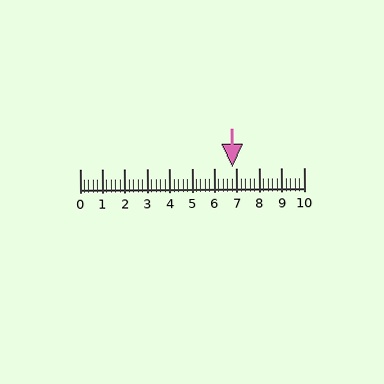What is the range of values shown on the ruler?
The ruler shows values from 0 to 10.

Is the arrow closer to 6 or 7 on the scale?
The arrow is closer to 7.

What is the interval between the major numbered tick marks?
The major tick marks are spaced 1 units apart.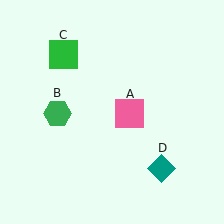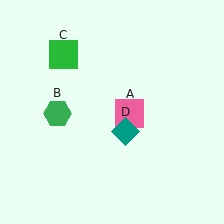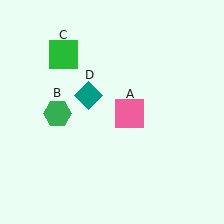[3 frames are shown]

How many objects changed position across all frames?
1 object changed position: teal diamond (object D).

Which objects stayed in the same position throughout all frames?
Pink square (object A) and green hexagon (object B) and green square (object C) remained stationary.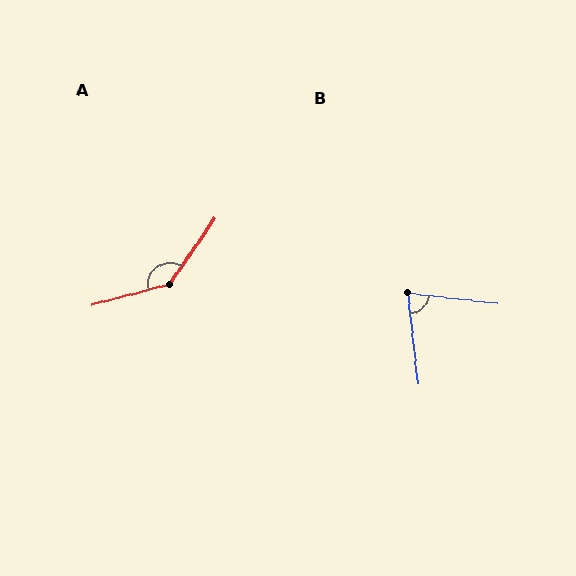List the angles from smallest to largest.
B (77°), A (140°).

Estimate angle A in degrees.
Approximately 140 degrees.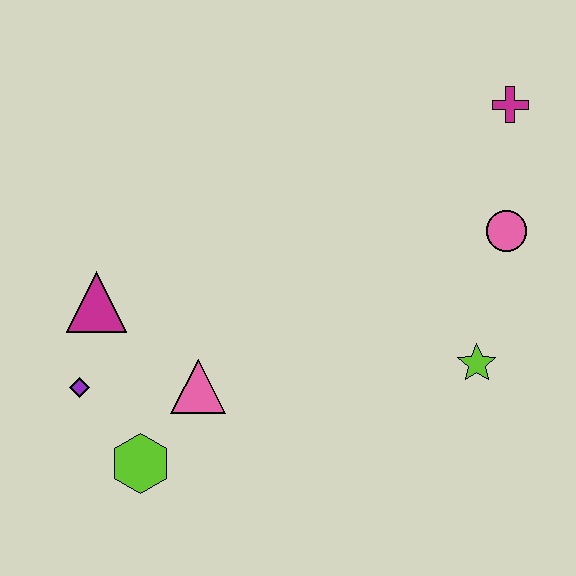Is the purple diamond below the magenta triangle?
Yes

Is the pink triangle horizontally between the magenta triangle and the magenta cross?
Yes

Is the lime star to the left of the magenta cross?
Yes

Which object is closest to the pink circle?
The magenta cross is closest to the pink circle.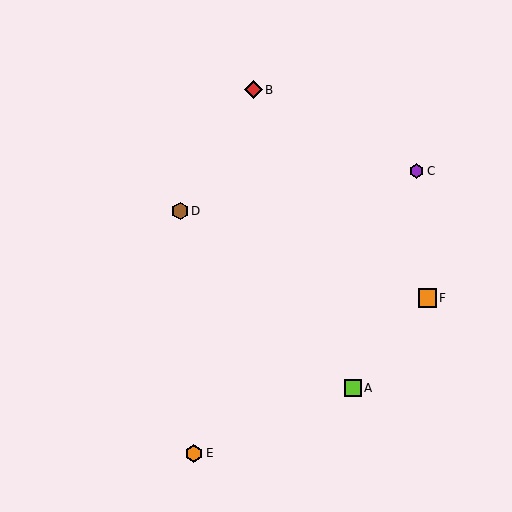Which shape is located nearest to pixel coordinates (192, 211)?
The brown hexagon (labeled D) at (180, 211) is nearest to that location.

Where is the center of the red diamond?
The center of the red diamond is at (253, 90).